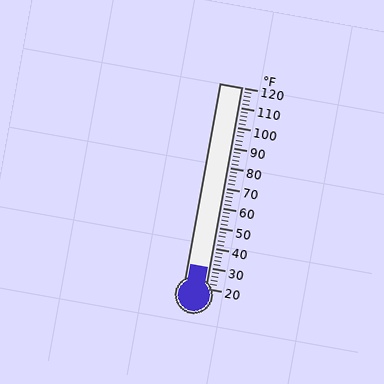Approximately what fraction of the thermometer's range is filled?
The thermometer is filled to approximately 10% of its range.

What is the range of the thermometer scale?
The thermometer scale ranges from 20°F to 120°F.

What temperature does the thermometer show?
The thermometer shows approximately 30°F.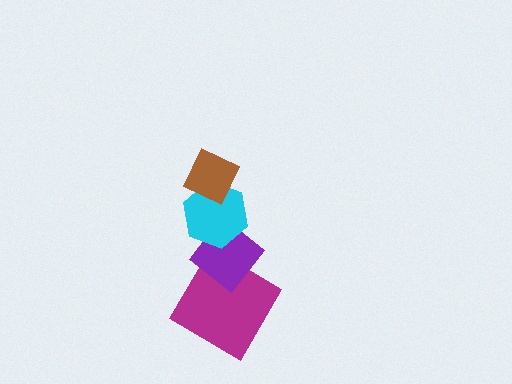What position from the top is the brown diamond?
The brown diamond is 1st from the top.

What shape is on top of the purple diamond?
The cyan hexagon is on top of the purple diamond.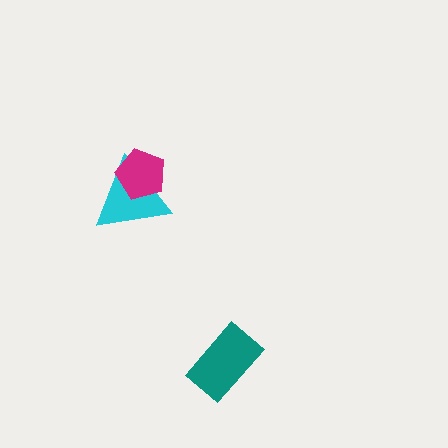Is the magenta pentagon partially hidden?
No, no other shape covers it.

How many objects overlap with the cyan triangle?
1 object overlaps with the cyan triangle.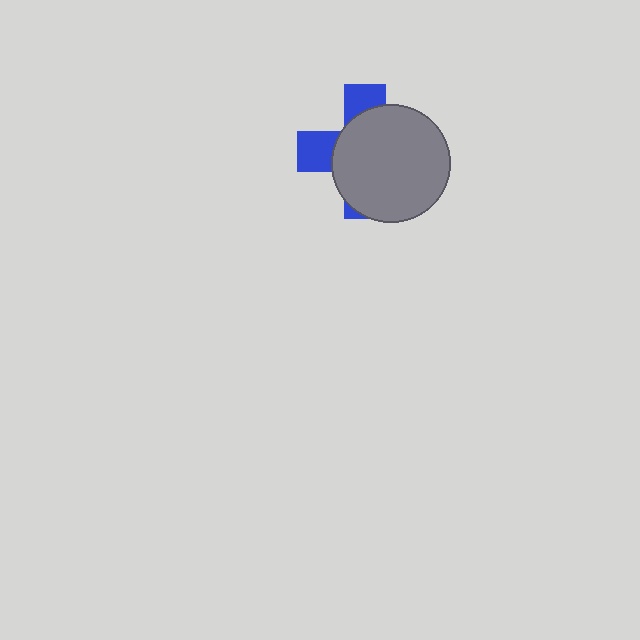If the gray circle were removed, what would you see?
You would see the complete blue cross.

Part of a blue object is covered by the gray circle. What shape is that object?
It is a cross.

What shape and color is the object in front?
The object in front is a gray circle.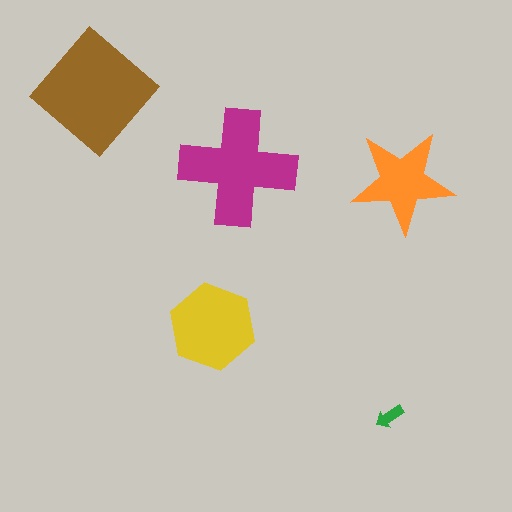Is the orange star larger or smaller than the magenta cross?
Smaller.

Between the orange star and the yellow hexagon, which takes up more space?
The yellow hexagon.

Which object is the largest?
The brown diamond.